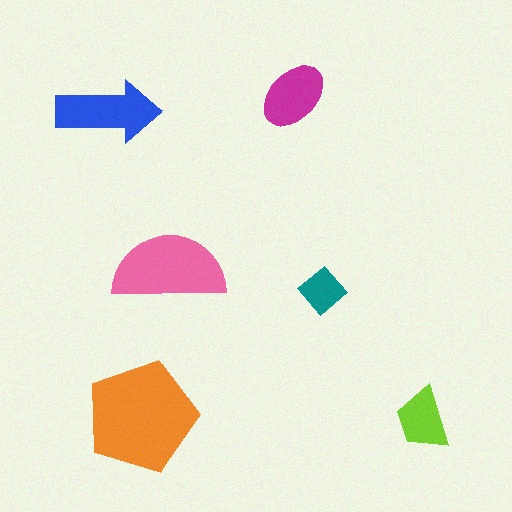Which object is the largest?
The orange pentagon.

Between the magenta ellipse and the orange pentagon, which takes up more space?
The orange pentagon.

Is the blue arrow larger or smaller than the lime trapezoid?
Larger.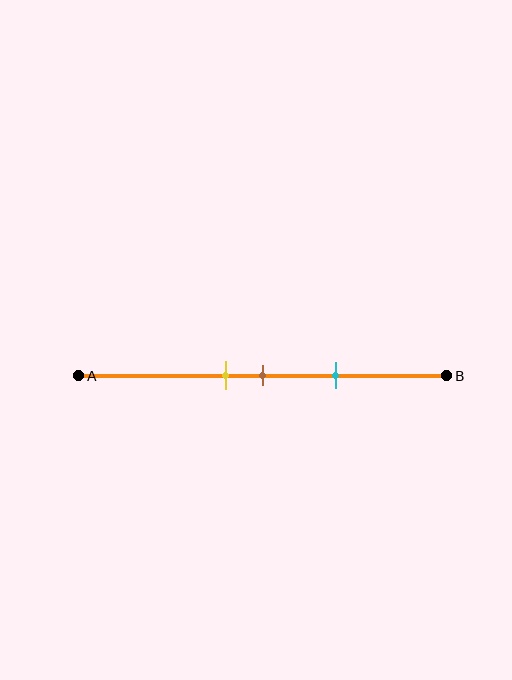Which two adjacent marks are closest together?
The yellow and brown marks are the closest adjacent pair.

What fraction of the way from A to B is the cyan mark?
The cyan mark is approximately 70% (0.7) of the way from A to B.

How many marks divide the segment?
There are 3 marks dividing the segment.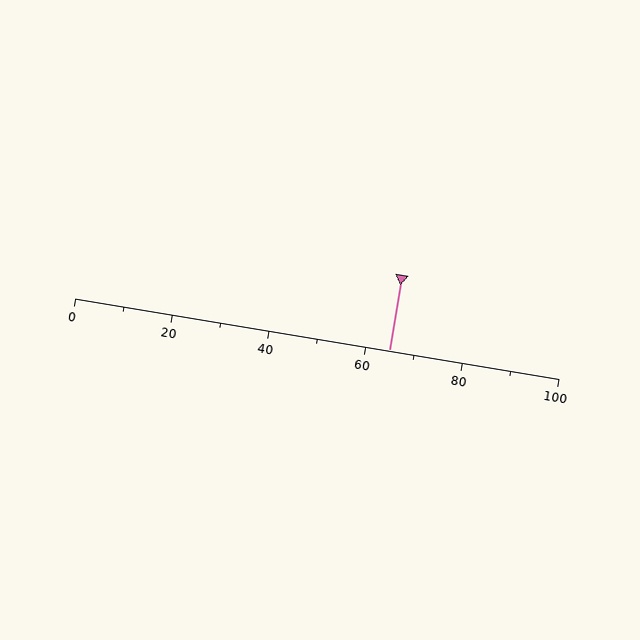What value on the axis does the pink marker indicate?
The marker indicates approximately 65.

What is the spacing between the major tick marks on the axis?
The major ticks are spaced 20 apart.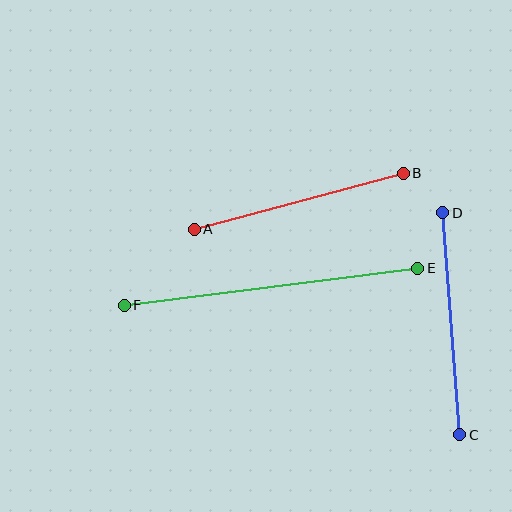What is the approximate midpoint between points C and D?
The midpoint is at approximately (451, 324) pixels.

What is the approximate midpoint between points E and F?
The midpoint is at approximately (271, 287) pixels.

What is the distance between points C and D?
The distance is approximately 223 pixels.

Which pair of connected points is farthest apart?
Points E and F are farthest apart.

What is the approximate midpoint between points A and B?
The midpoint is at approximately (299, 201) pixels.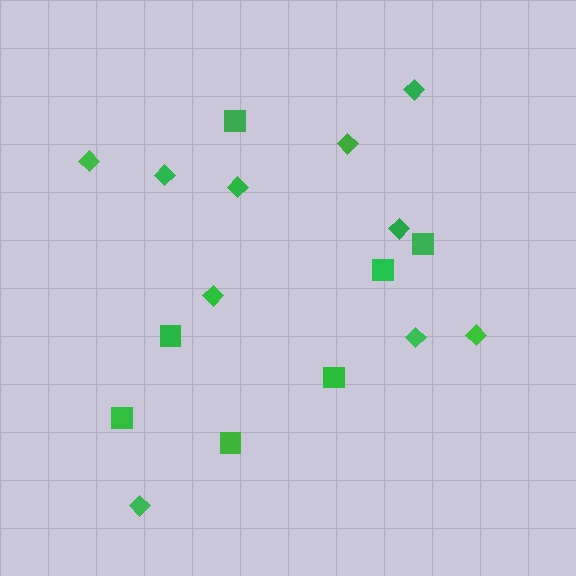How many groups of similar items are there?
There are 2 groups: one group of diamonds (10) and one group of squares (7).